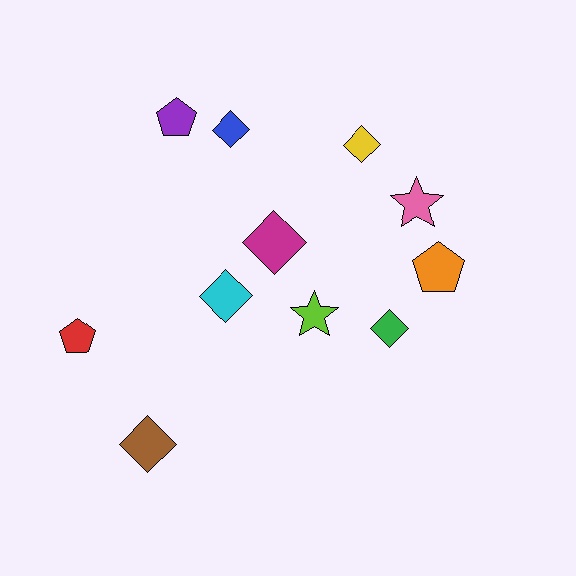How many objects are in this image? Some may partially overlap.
There are 11 objects.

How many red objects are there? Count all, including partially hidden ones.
There is 1 red object.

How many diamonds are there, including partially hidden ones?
There are 6 diamonds.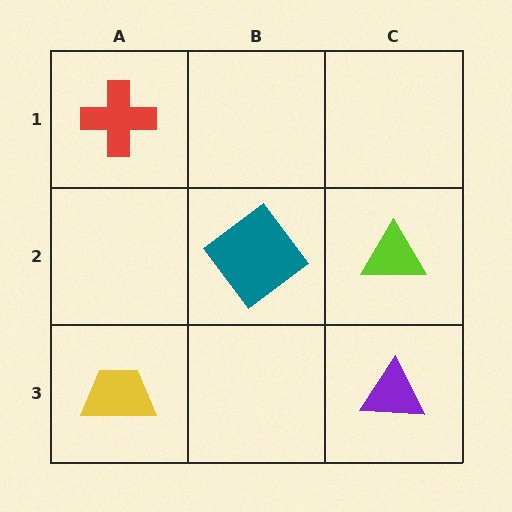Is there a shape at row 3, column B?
No, that cell is empty.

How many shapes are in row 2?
2 shapes.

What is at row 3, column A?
A yellow trapezoid.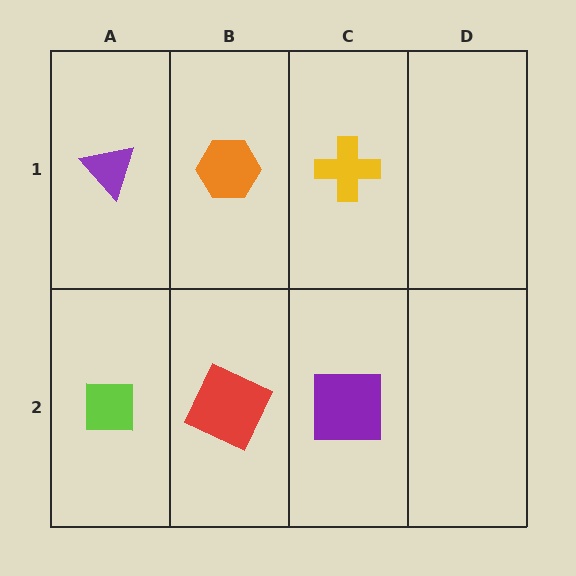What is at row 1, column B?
An orange hexagon.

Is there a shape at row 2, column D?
No, that cell is empty.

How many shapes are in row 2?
3 shapes.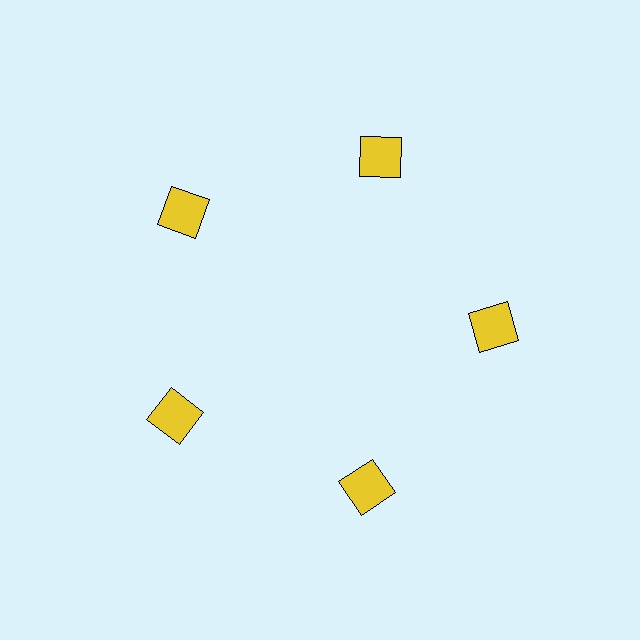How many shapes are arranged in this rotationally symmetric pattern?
There are 5 shapes, arranged in 5 groups of 1.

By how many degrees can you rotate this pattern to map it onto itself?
The pattern maps onto itself every 72 degrees of rotation.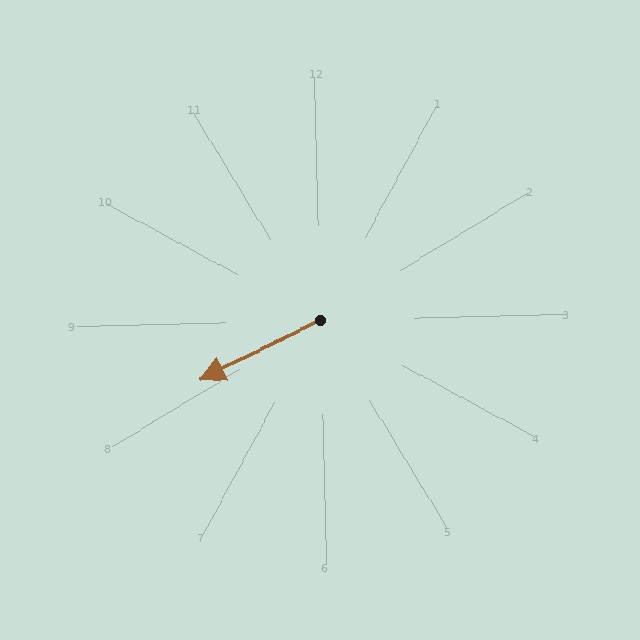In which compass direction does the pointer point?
Southwest.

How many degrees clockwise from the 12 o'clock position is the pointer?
Approximately 245 degrees.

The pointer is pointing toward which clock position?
Roughly 8 o'clock.